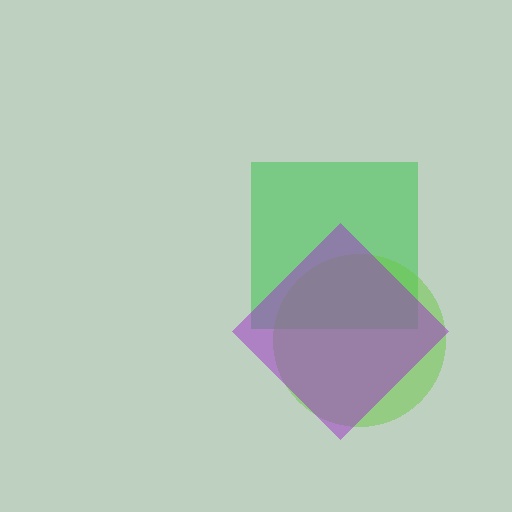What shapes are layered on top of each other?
The layered shapes are: a green square, a lime circle, a purple diamond.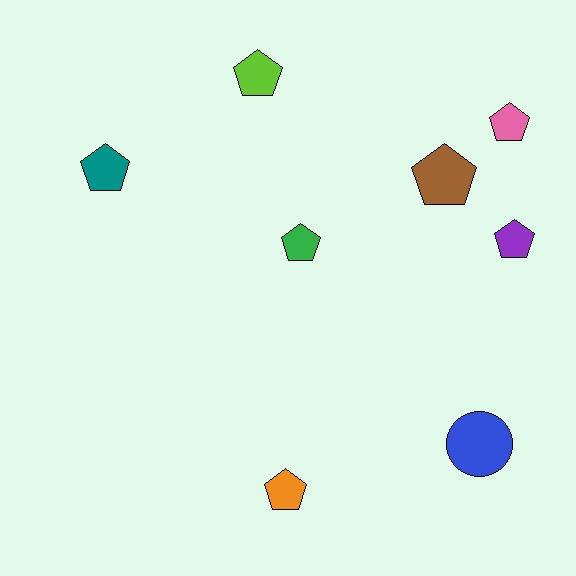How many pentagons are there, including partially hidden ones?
There are 7 pentagons.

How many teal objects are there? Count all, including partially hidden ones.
There is 1 teal object.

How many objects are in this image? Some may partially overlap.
There are 8 objects.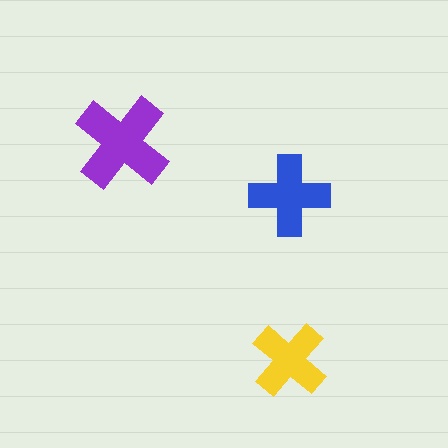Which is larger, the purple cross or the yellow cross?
The purple one.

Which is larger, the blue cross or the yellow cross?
The blue one.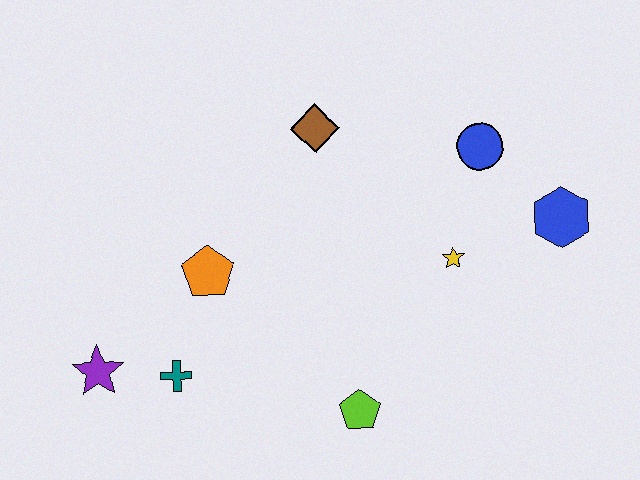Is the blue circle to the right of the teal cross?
Yes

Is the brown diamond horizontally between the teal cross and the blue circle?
Yes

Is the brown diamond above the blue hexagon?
Yes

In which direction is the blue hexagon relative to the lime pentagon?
The blue hexagon is to the right of the lime pentagon.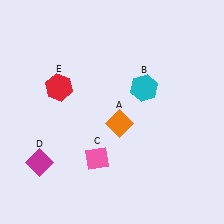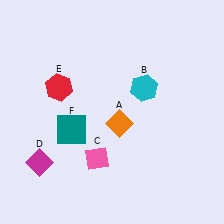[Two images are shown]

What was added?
A teal square (F) was added in Image 2.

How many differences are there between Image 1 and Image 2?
There is 1 difference between the two images.